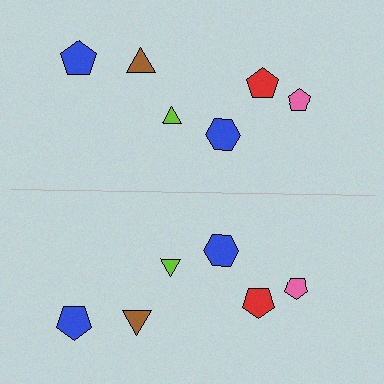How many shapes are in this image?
There are 12 shapes in this image.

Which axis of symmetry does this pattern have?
The pattern has a horizontal axis of symmetry running through the center of the image.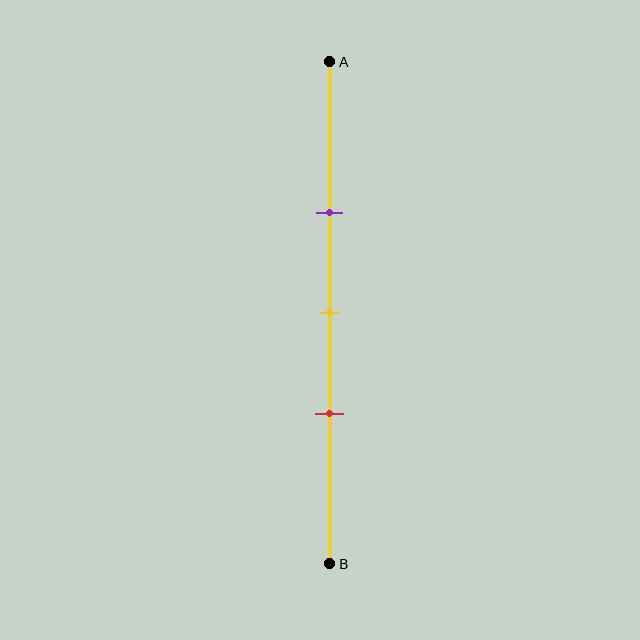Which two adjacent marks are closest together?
The yellow and red marks are the closest adjacent pair.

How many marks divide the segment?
There are 3 marks dividing the segment.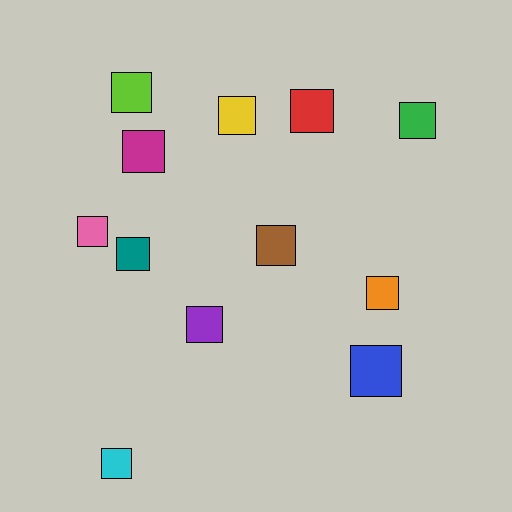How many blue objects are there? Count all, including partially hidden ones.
There is 1 blue object.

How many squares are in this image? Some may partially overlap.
There are 12 squares.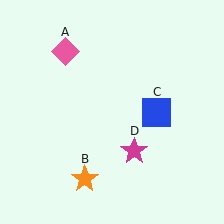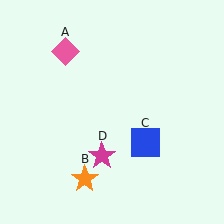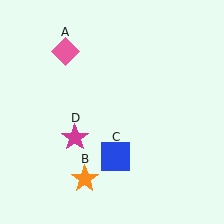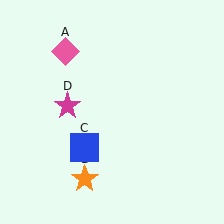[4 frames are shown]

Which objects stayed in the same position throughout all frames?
Pink diamond (object A) and orange star (object B) remained stationary.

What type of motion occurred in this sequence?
The blue square (object C), magenta star (object D) rotated clockwise around the center of the scene.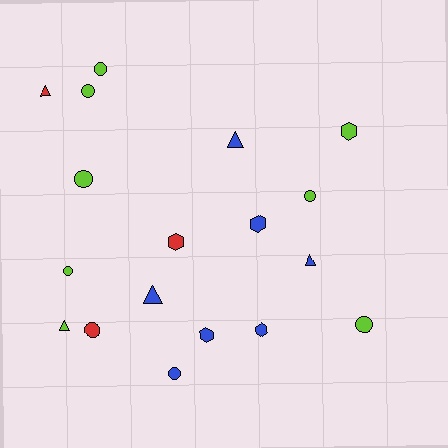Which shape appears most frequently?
Circle, with 8 objects.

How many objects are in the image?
There are 18 objects.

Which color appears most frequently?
Lime, with 8 objects.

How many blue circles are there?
There is 1 blue circle.